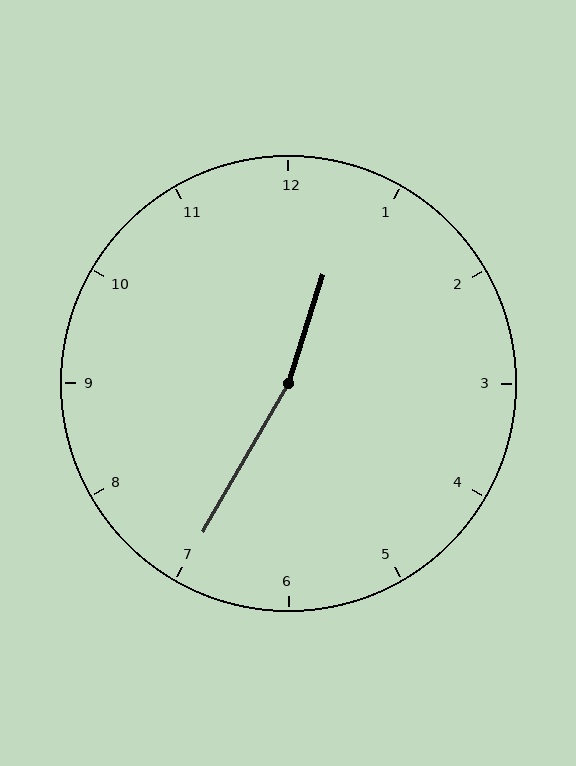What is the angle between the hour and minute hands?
Approximately 168 degrees.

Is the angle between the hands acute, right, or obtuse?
It is obtuse.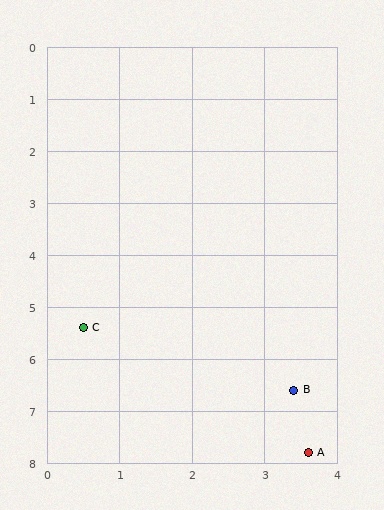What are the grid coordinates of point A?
Point A is at approximately (3.6, 7.8).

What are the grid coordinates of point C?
Point C is at approximately (0.5, 5.4).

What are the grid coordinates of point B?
Point B is at approximately (3.4, 6.6).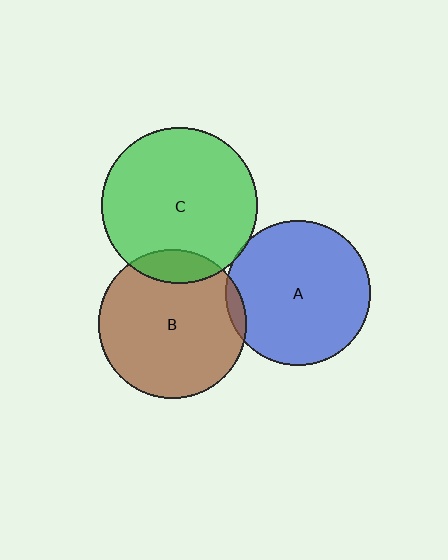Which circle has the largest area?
Circle C (green).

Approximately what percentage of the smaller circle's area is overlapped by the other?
Approximately 5%.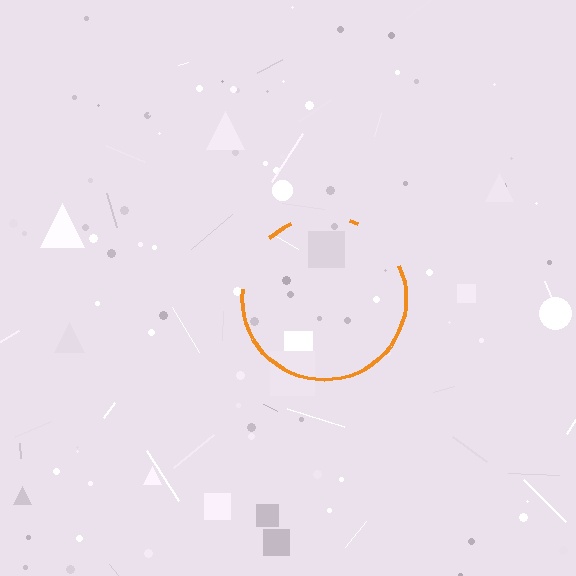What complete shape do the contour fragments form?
The contour fragments form a circle.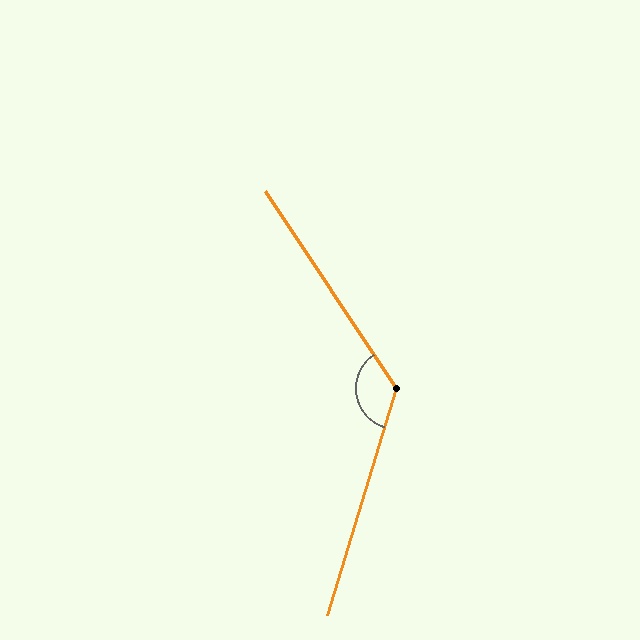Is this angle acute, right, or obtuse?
It is obtuse.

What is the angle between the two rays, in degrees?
Approximately 129 degrees.